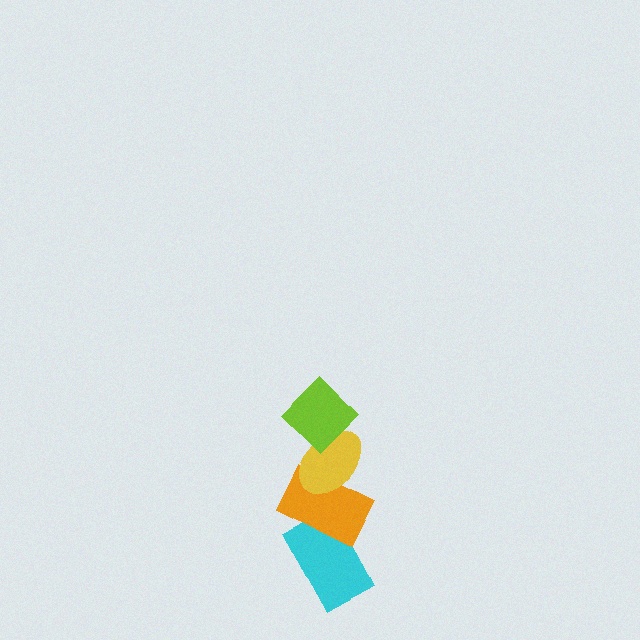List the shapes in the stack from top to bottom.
From top to bottom: the lime diamond, the yellow ellipse, the orange rectangle, the cyan rectangle.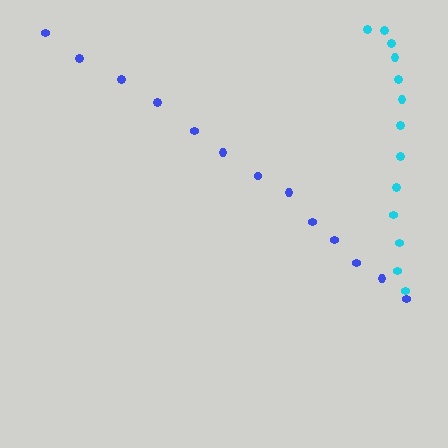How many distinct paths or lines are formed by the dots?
There are 2 distinct paths.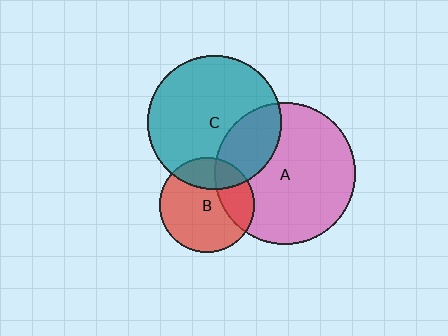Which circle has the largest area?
Circle A (pink).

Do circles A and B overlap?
Yes.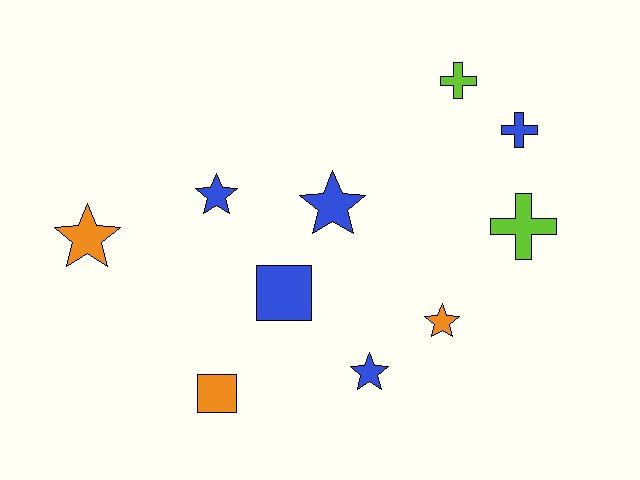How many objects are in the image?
There are 10 objects.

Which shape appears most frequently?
Star, with 5 objects.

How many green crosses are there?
There are no green crosses.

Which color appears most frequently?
Blue, with 5 objects.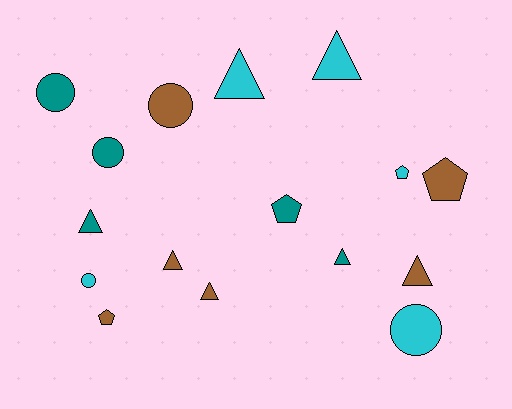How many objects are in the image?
There are 16 objects.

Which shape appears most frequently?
Triangle, with 7 objects.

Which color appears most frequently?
Brown, with 6 objects.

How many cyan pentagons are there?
There is 1 cyan pentagon.